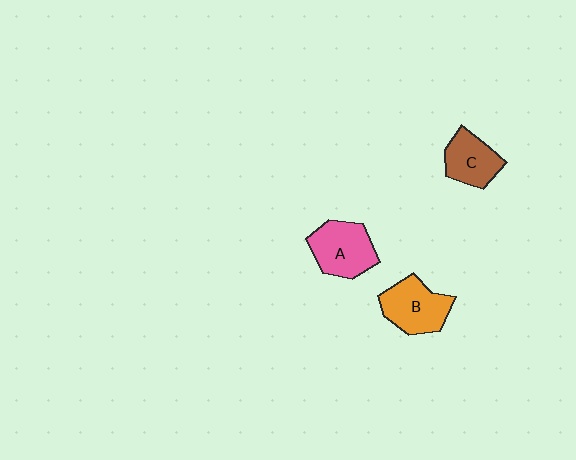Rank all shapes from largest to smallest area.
From largest to smallest: A (pink), B (orange), C (brown).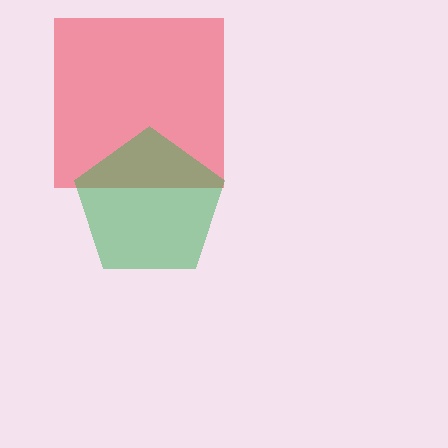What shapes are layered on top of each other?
The layered shapes are: a red square, a green pentagon.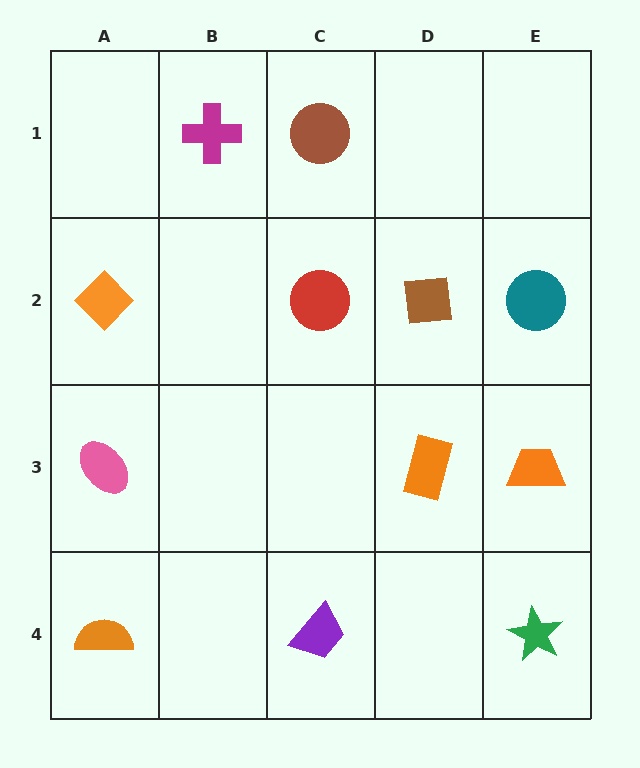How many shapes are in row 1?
2 shapes.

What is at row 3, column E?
An orange trapezoid.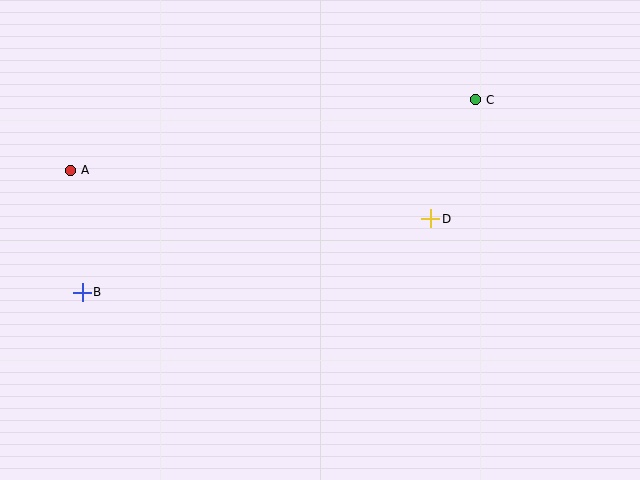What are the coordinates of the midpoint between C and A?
The midpoint between C and A is at (273, 135).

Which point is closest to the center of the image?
Point D at (431, 219) is closest to the center.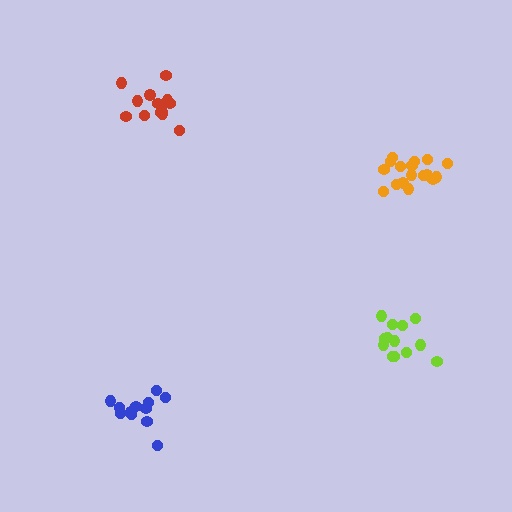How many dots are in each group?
Group 1: 13 dots, Group 2: 17 dots, Group 3: 12 dots, Group 4: 13 dots (55 total).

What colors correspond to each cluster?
The clusters are colored: lime, orange, blue, red.